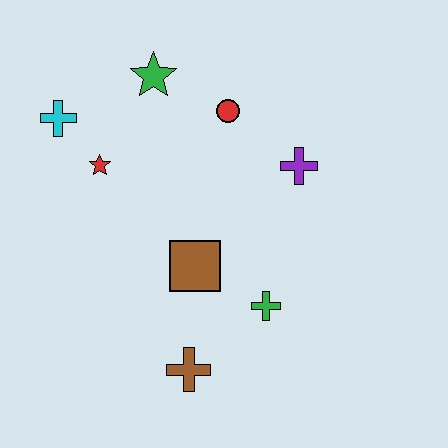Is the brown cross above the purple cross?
No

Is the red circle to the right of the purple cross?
No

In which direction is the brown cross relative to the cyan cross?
The brown cross is below the cyan cross.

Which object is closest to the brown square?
The green cross is closest to the brown square.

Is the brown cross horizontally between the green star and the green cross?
Yes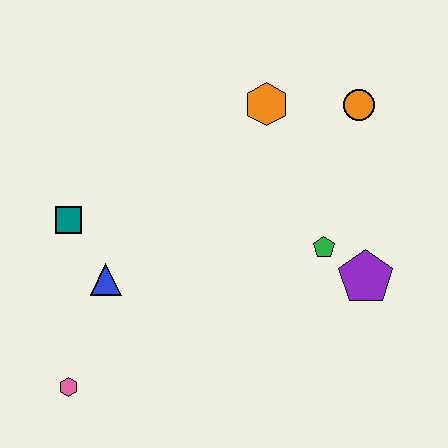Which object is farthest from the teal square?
The orange circle is farthest from the teal square.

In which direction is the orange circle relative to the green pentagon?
The orange circle is above the green pentagon.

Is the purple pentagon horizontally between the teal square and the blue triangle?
No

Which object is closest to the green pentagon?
The purple pentagon is closest to the green pentagon.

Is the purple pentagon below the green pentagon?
Yes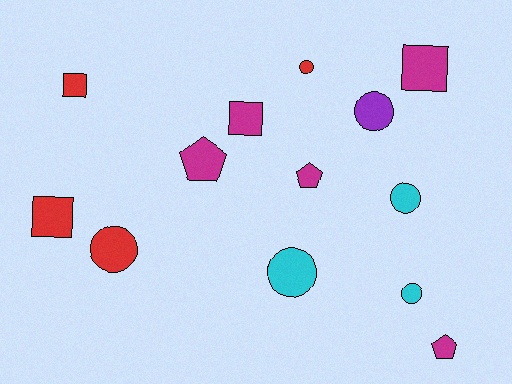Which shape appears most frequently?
Circle, with 6 objects.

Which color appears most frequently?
Magenta, with 5 objects.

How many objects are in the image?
There are 13 objects.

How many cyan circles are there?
There are 3 cyan circles.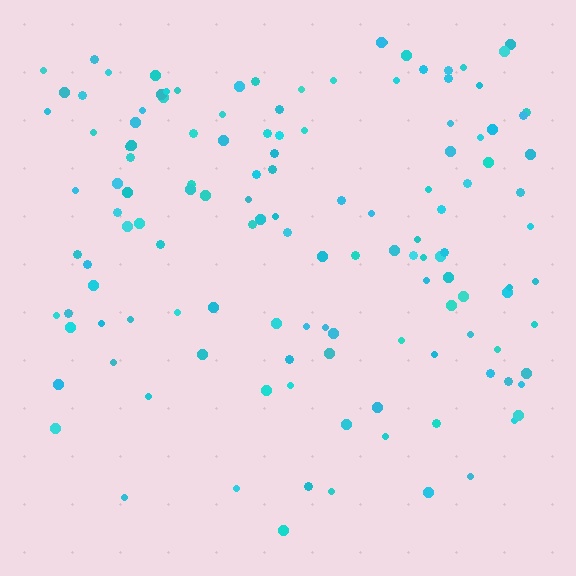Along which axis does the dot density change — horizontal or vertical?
Vertical.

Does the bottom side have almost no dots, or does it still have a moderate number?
Still a moderate number, just noticeably fewer than the top.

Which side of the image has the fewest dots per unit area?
The bottom.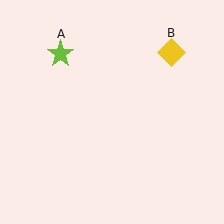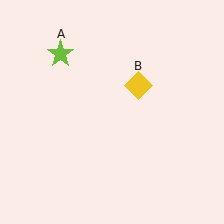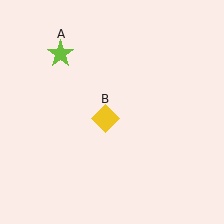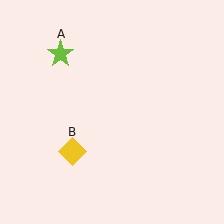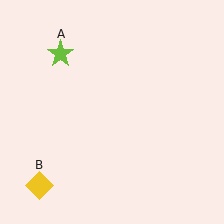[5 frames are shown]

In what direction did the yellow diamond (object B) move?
The yellow diamond (object B) moved down and to the left.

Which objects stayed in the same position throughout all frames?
Lime star (object A) remained stationary.